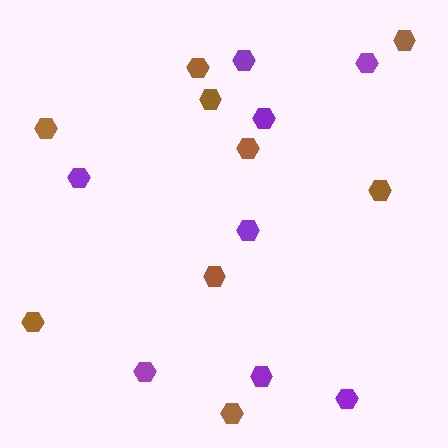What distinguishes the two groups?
There are 2 groups: one group of purple hexagons (8) and one group of brown hexagons (9).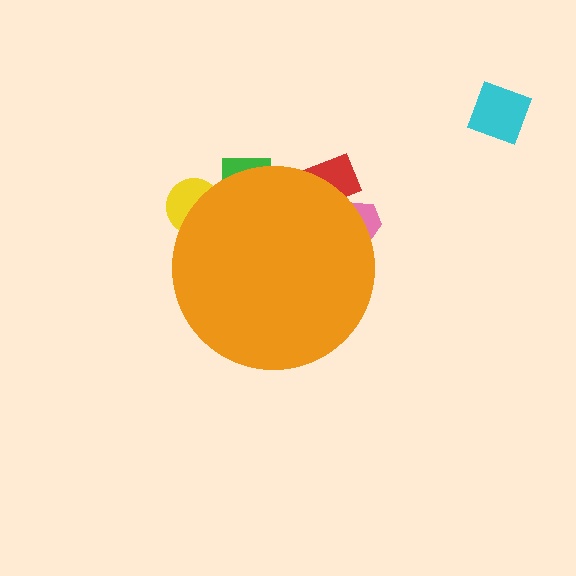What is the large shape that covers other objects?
An orange circle.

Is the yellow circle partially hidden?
Yes, the yellow circle is partially hidden behind the orange circle.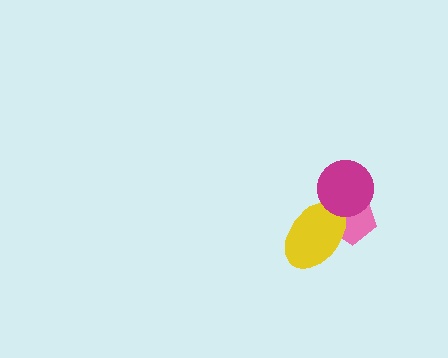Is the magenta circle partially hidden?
No, no other shape covers it.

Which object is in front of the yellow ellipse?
The magenta circle is in front of the yellow ellipse.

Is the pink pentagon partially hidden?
Yes, it is partially covered by another shape.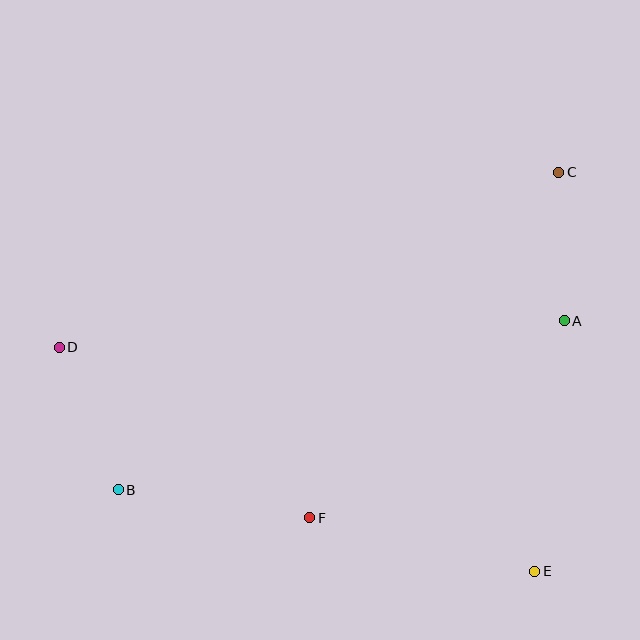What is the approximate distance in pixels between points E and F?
The distance between E and F is approximately 231 pixels.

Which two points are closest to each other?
Points A and C are closest to each other.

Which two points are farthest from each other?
Points B and C are farthest from each other.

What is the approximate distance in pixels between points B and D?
The distance between B and D is approximately 155 pixels.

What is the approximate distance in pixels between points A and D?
The distance between A and D is approximately 506 pixels.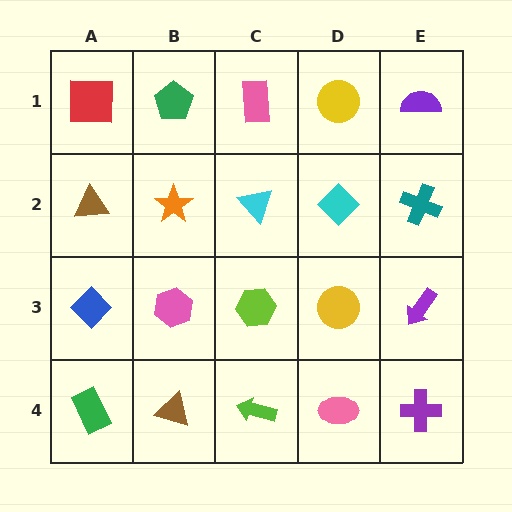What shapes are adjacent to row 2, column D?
A yellow circle (row 1, column D), a yellow circle (row 3, column D), a cyan triangle (row 2, column C), a teal cross (row 2, column E).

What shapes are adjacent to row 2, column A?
A red square (row 1, column A), a blue diamond (row 3, column A), an orange star (row 2, column B).